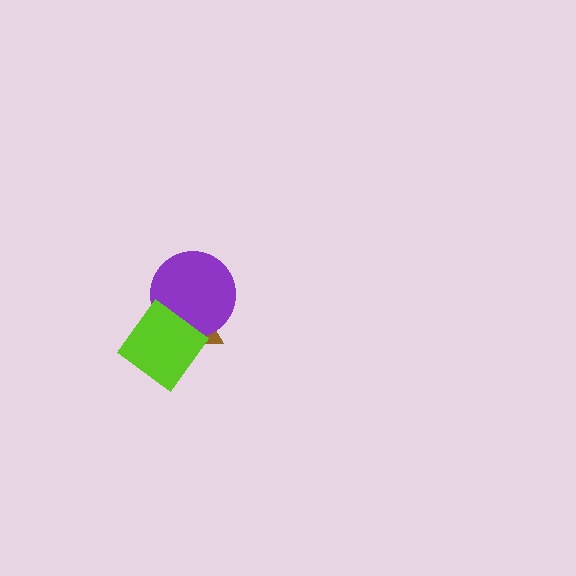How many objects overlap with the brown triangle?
2 objects overlap with the brown triangle.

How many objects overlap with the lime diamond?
2 objects overlap with the lime diamond.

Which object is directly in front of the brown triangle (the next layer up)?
The purple circle is directly in front of the brown triangle.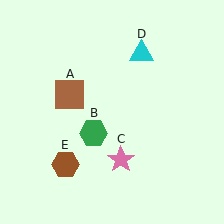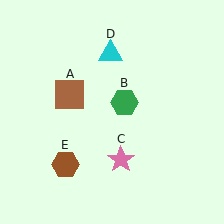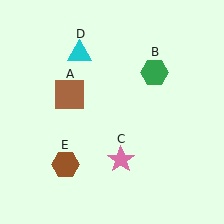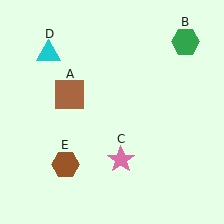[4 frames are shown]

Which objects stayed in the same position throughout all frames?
Brown square (object A) and pink star (object C) and brown hexagon (object E) remained stationary.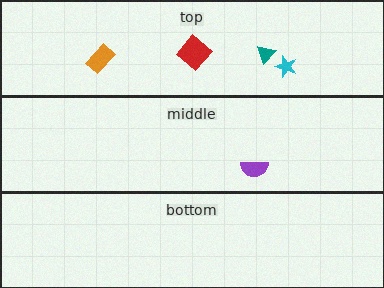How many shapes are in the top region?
4.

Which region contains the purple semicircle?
The middle region.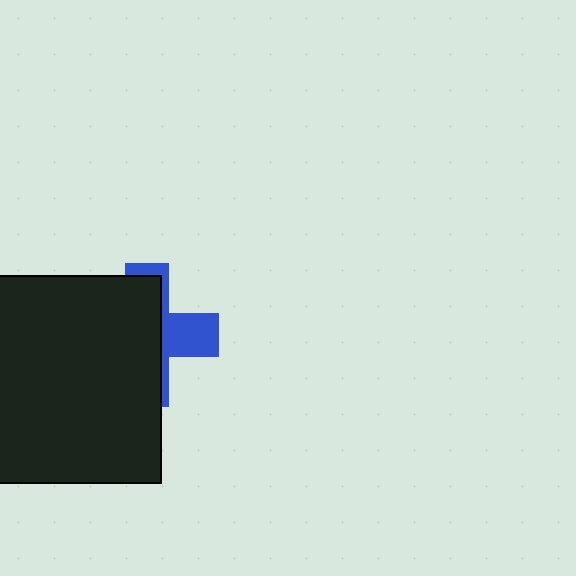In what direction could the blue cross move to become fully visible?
The blue cross could move right. That would shift it out from behind the black square entirely.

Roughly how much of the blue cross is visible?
A small part of it is visible (roughly 35%).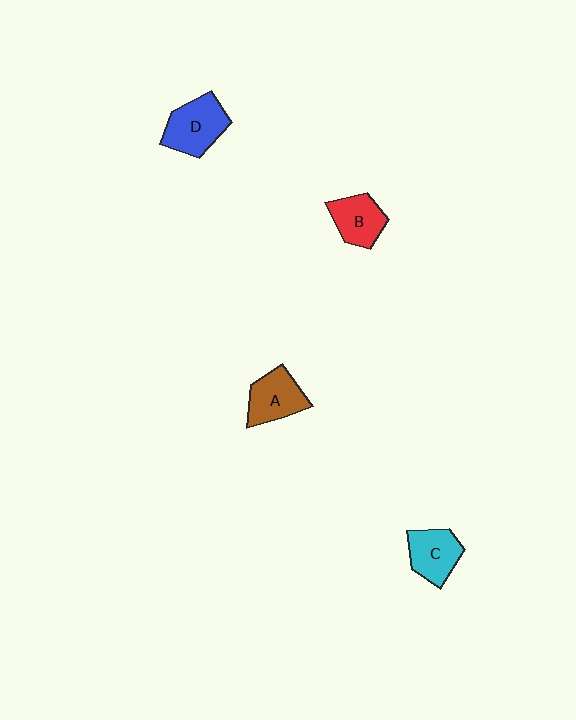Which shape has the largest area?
Shape D (blue).